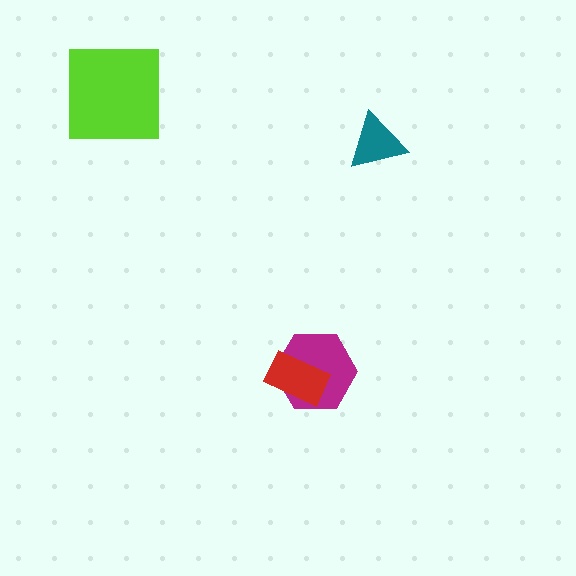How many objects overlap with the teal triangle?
0 objects overlap with the teal triangle.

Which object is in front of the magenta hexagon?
The red rectangle is in front of the magenta hexagon.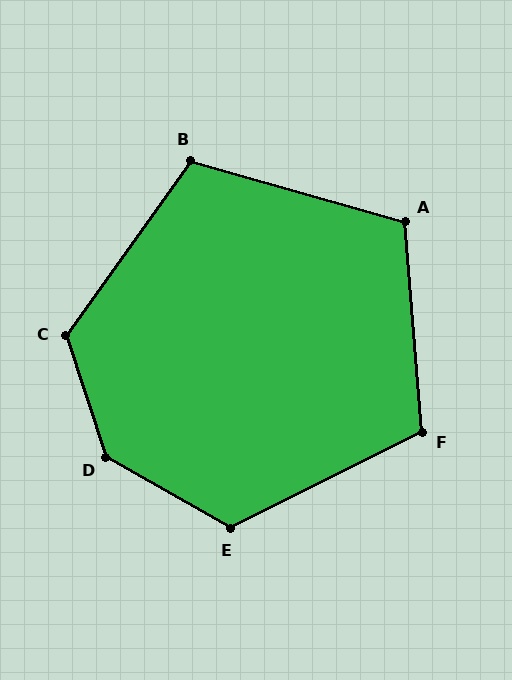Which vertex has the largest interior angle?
D, at approximately 138 degrees.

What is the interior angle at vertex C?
Approximately 126 degrees (obtuse).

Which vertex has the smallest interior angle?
B, at approximately 110 degrees.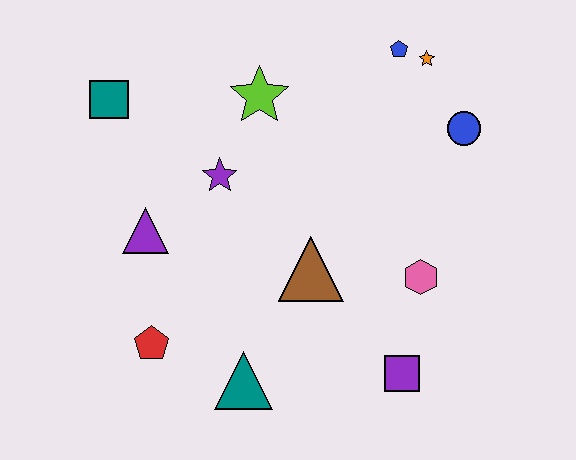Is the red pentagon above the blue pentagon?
No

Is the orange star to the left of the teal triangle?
No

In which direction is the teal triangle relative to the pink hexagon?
The teal triangle is to the left of the pink hexagon.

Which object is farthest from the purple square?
The teal square is farthest from the purple square.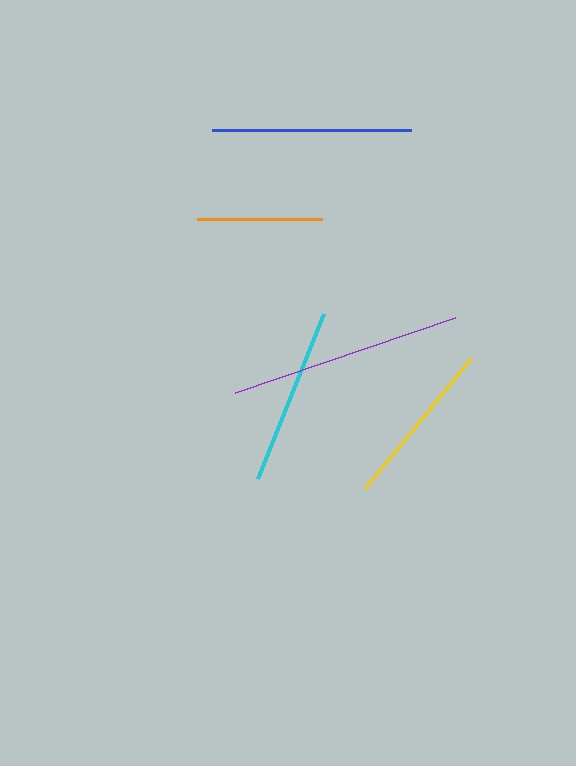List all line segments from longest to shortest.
From longest to shortest: purple, blue, cyan, yellow, orange.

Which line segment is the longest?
The purple line is the longest at approximately 232 pixels.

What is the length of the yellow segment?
The yellow segment is approximately 167 pixels long.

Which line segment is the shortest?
The orange line is the shortest at approximately 125 pixels.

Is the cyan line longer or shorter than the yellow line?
The cyan line is longer than the yellow line.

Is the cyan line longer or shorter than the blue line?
The blue line is longer than the cyan line.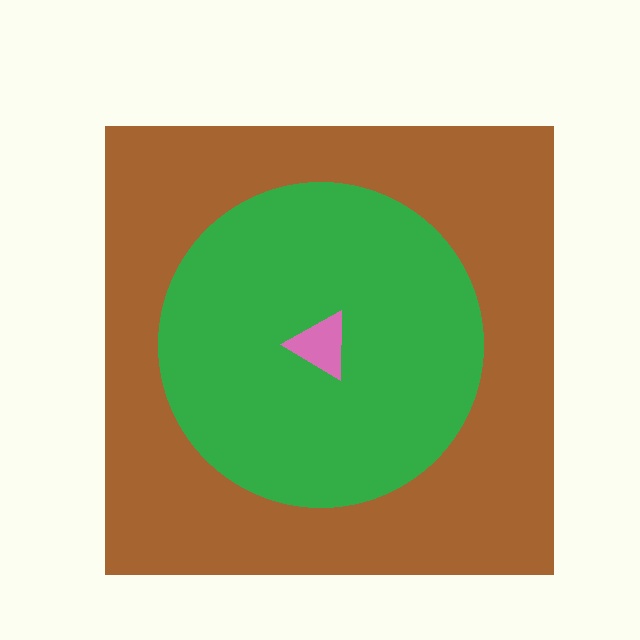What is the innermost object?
The pink triangle.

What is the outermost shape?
The brown square.